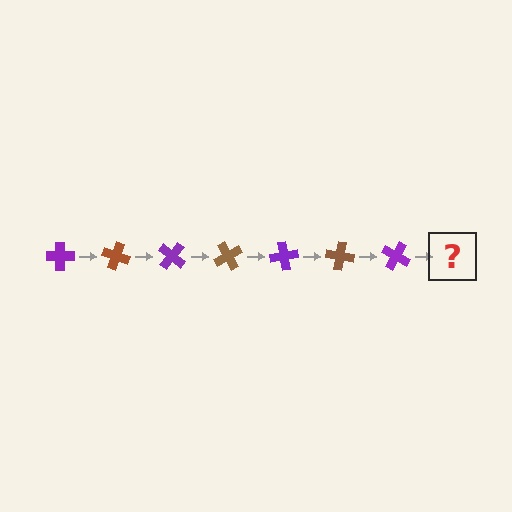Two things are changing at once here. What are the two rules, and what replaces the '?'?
The two rules are that it rotates 20 degrees each step and the color cycles through purple and brown. The '?' should be a brown cross, rotated 140 degrees from the start.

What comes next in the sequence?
The next element should be a brown cross, rotated 140 degrees from the start.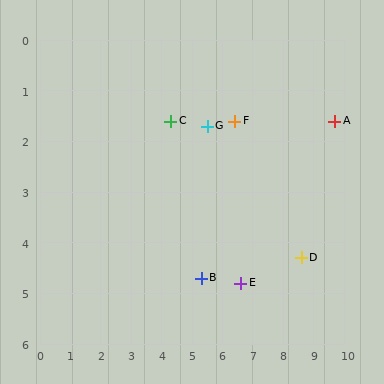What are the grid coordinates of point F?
Point F is at approximately (6.4, 1.6).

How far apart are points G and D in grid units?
Points G and D are about 4.0 grid units apart.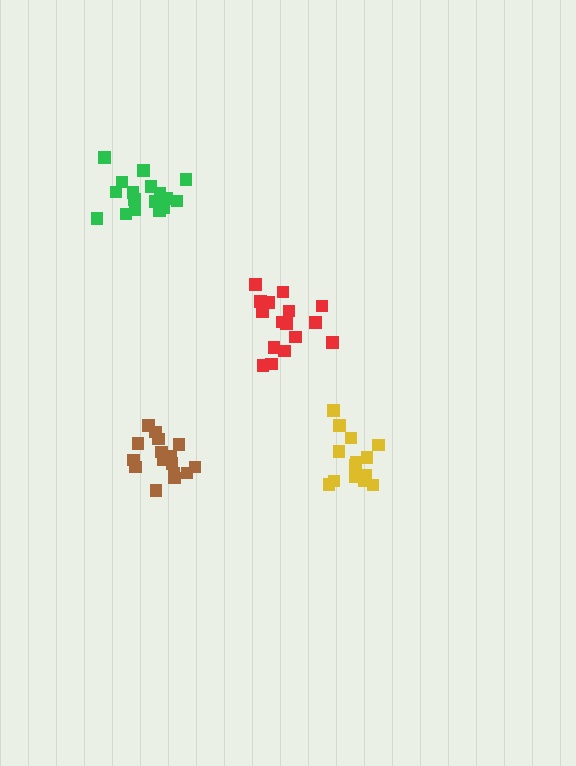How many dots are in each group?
Group 1: 16 dots, Group 2: 17 dots, Group 3: 14 dots, Group 4: 17 dots (64 total).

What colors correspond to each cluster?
The clusters are colored: red, green, yellow, brown.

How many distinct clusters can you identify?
There are 4 distinct clusters.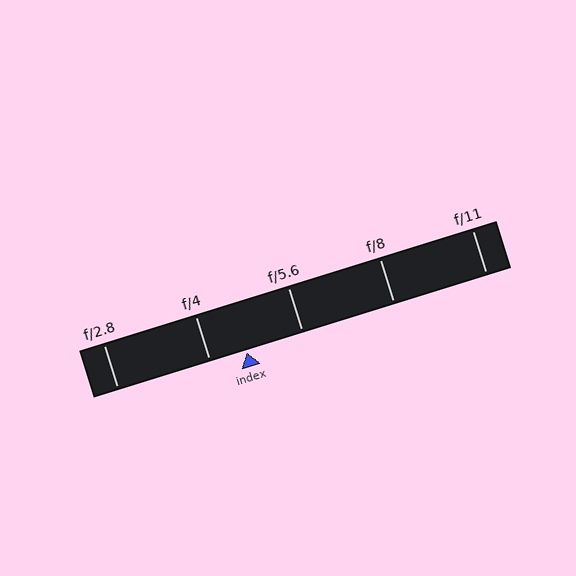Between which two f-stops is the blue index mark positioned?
The index mark is between f/4 and f/5.6.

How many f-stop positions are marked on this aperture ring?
There are 5 f-stop positions marked.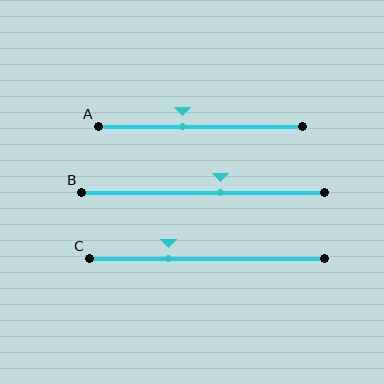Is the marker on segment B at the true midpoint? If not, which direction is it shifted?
No, the marker on segment B is shifted to the right by about 7% of the segment length.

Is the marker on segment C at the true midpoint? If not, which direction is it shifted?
No, the marker on segment C is shifted to the left by about 16% of the segment length.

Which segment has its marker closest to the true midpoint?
Segment B has its marker closest to the true midpoint.